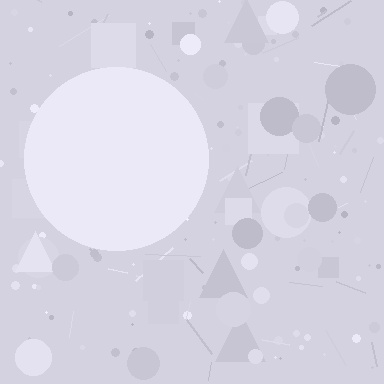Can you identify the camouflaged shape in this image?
The camouflaged shape is a circle.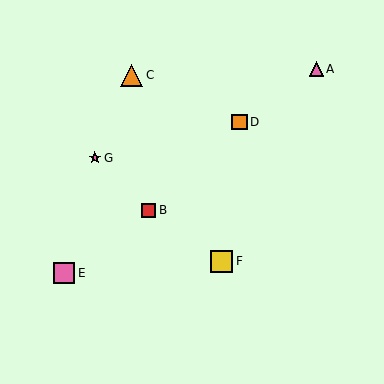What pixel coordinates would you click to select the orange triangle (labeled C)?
Click at (132, 75) to select the orange triangle C.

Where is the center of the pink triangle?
The center of the pink triangle is at (316, 69).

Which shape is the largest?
The yellow square (labeled F) is the largest.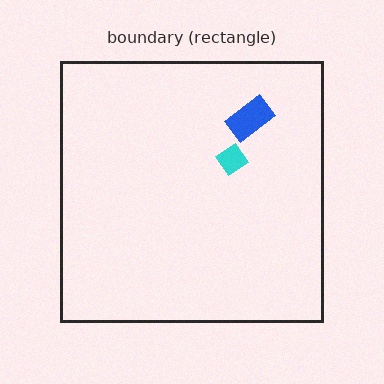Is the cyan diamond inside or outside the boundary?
Inside.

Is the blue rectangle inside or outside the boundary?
Inside.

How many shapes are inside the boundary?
2 inside, 0 outside.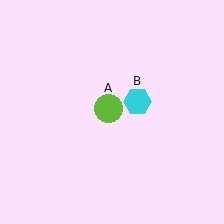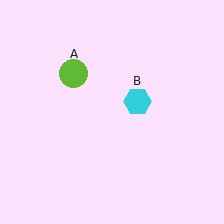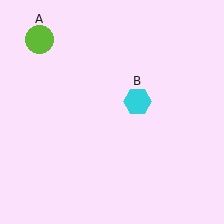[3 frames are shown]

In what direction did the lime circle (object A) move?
The lime circle (object A) moved up and to the left.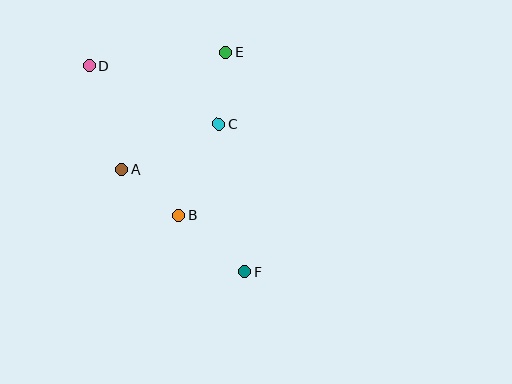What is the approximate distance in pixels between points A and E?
The distance between A and E is approximately 157 pixels.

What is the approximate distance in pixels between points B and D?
The distance between B and D is approximately 175 pixels.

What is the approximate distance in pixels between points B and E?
The distance between B and E is approximately 171 pixels.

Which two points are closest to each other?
Points A and B are closest to each other.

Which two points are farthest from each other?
Points D and F are farthest from each other.